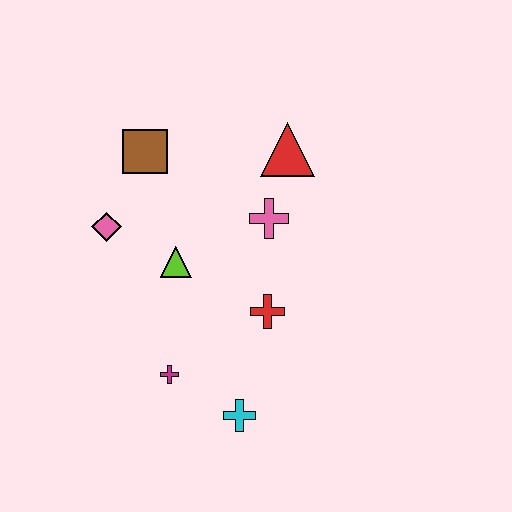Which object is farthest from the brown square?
The cyan cross is farthest from the brown square.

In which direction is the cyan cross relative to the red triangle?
The cyan cross is below the red triangle.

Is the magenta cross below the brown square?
Yes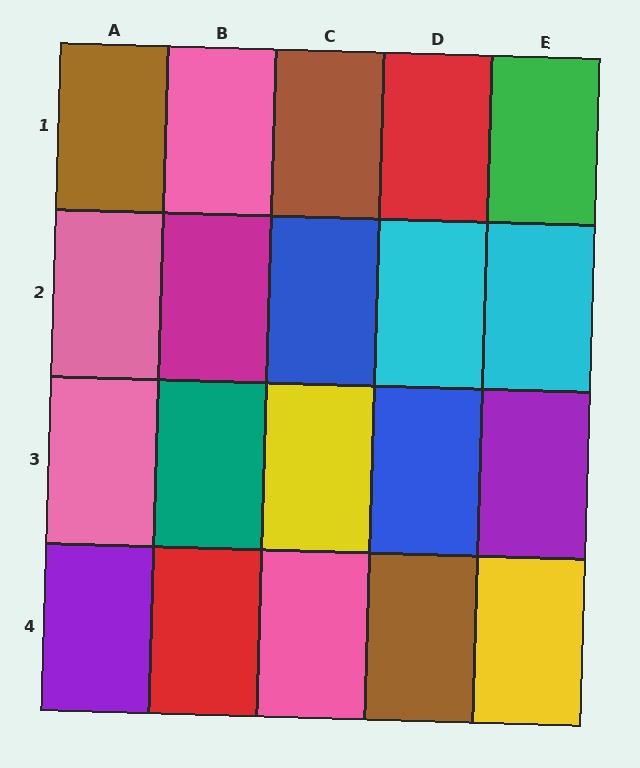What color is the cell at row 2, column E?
Cyan.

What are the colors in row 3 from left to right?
Pink, teal, yellow, blue, purple.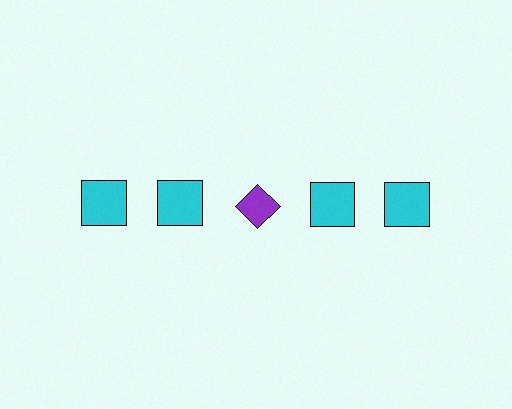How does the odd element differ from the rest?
It differs in both color (purple instead of cyan) and shape (diamond instead of square).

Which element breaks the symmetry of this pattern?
The purple diamond in the top row, center column breaks the symmetry. All other shapes are cyan squares.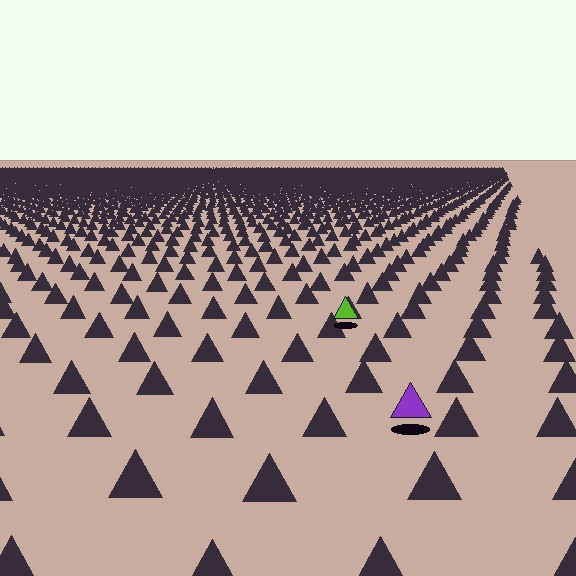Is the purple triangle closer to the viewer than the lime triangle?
Yes. The purple triangle is closer — you can tell from the texture gradient: the ground texture is coarser near it.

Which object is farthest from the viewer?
The lime triangle is farthest from the viewer. It appears smaller and the ground texture around it is denser.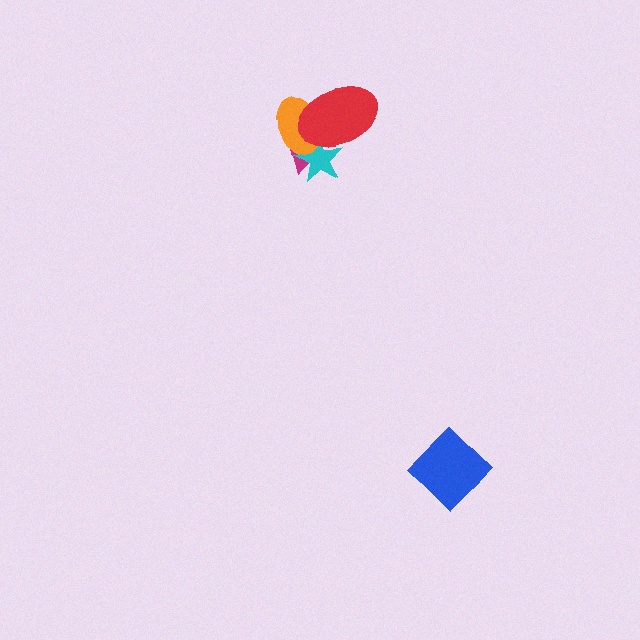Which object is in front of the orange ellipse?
The red ellipse is in front of the orange ellipse.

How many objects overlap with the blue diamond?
0 objects overlap with the blue diamond.